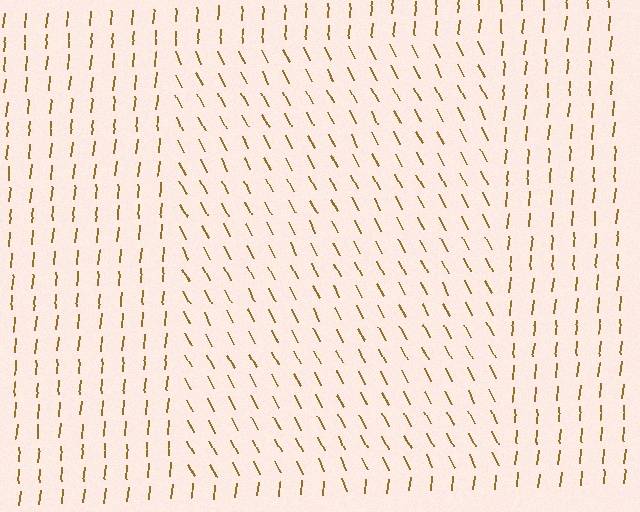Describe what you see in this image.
The image is filled with small brown line segments. A rectangle region in the image has lines oriented differently from the surrounding lines, creating a visible texture boundary.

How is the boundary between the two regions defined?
The boundary is defined purely by a change in line orientation (approximately 32 degrees difference). All lines are the same color and thickness.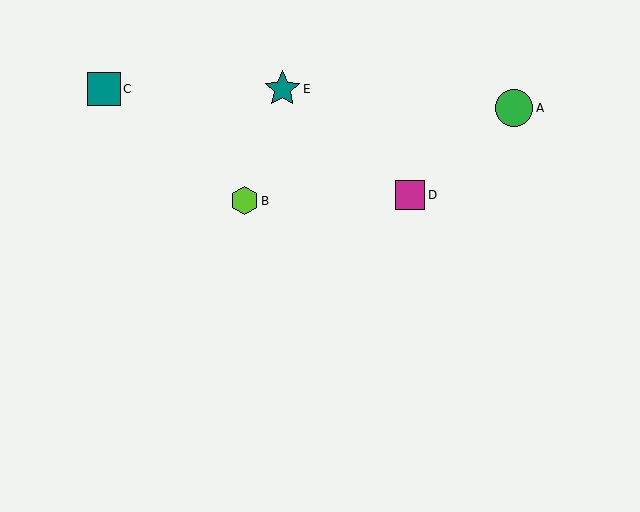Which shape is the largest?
The green circle (labeled A) is the largest.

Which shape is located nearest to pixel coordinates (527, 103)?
The green circle (labeled A) at (514, 108) is nearest to that location.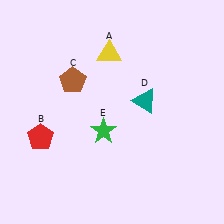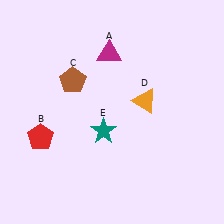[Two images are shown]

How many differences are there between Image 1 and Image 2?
There are 3 differences between the two images.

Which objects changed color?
A changed from yellow to magenta. D changed from teal to orange. E changed from green to teal.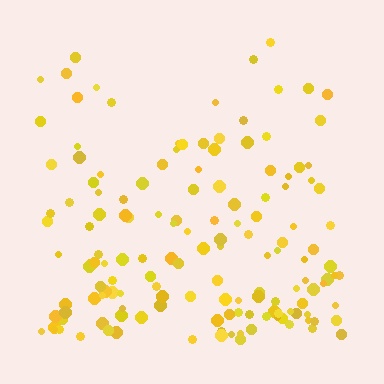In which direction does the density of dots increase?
From top to bottom, with the bottom side densest.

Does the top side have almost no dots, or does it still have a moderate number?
Still a moderate number, just noticeably fewer than the bottom.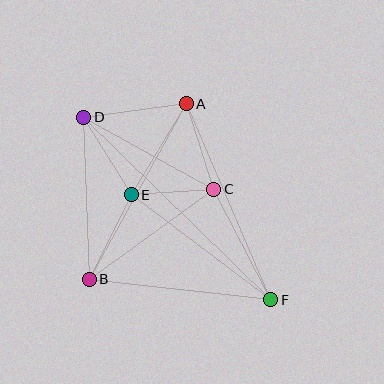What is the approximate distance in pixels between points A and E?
The distance between A and E is approximately 106 pixels.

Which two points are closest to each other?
Points C and E are closest to each other.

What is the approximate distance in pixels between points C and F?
The distance between C and F is approximately 124 pixels.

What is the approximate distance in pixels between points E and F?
The distance between E and F is approximately 174 pixels.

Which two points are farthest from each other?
Points D and F are farthest from each other.